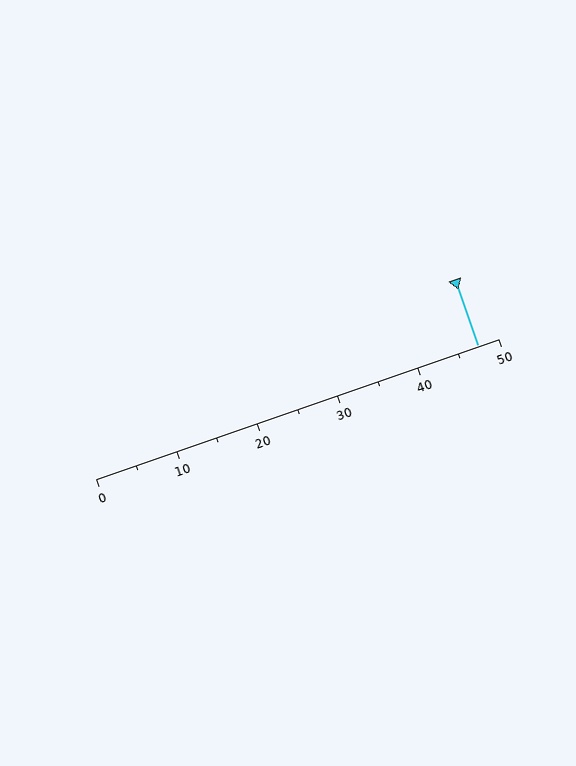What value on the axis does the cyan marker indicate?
The marker indicates approximately 47.5.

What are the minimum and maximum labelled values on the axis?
The axis runs from 0 to 50.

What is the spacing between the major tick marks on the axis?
The major ticks are spaced 10 apart.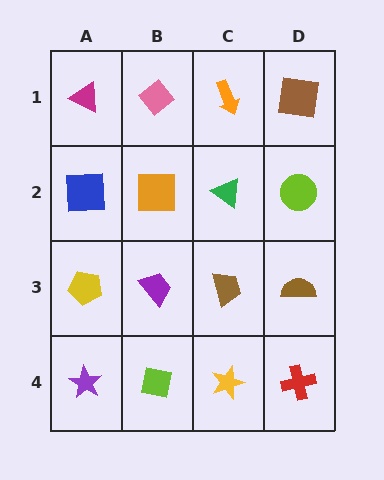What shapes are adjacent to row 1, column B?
An orange square (row 2, column B), a magenta triangle (row 1, column A), an orange arrow (row 1, column C).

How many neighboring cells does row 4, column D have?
2.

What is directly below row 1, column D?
A lime circle.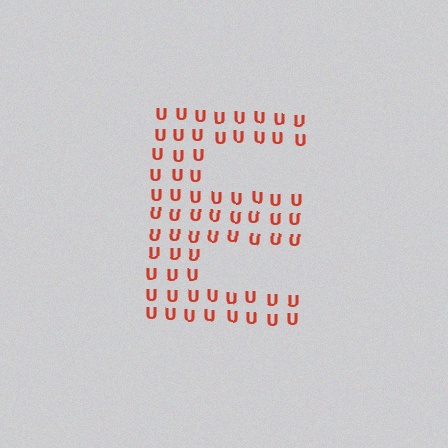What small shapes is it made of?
It is made of small letter U's.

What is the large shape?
The large shape is the letter E.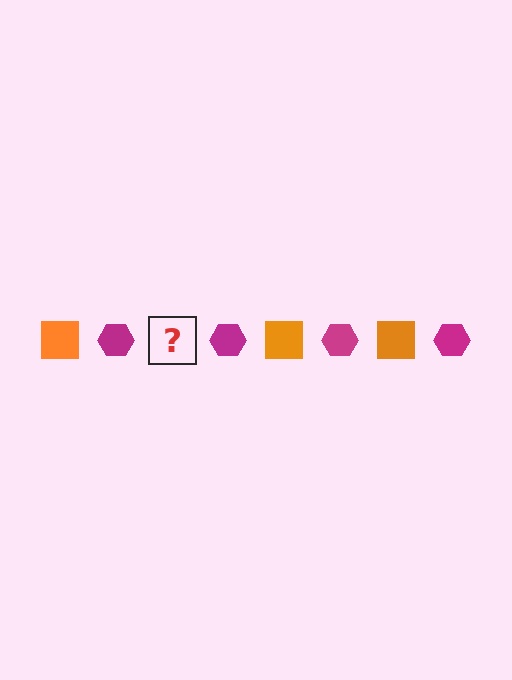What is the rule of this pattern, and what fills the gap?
The rule is that the pattern alternates between orange square and magenta hexagon. The gap should be filled with an orange square.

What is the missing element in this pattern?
The missing element is an orange square.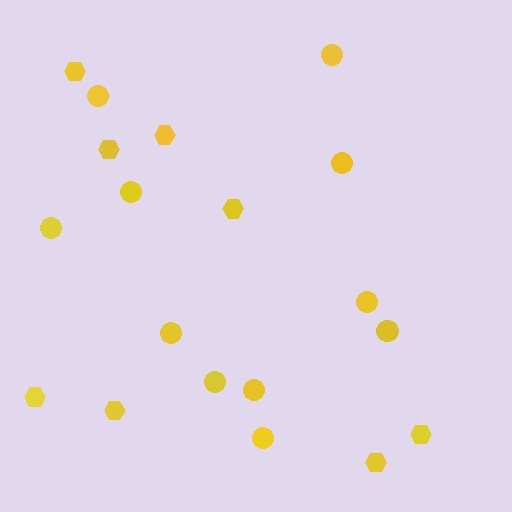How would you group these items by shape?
There are 2 groups: one group of hexagons (8) and one group of circles (11).